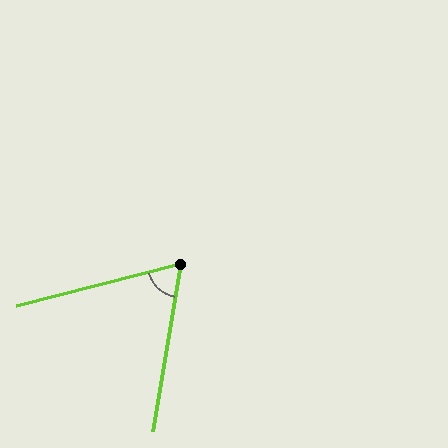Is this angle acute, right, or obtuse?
It is acute.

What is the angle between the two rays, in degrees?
Approximately 66 degrees.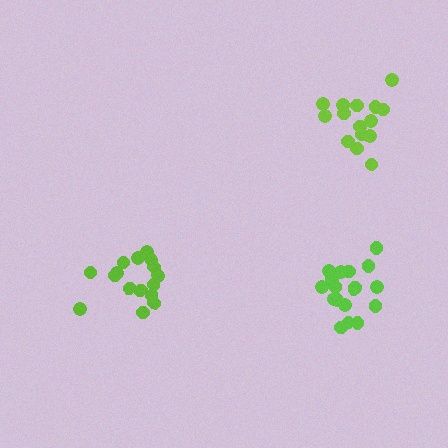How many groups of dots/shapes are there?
There are 3 groups.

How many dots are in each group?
Group 1: 18 dots, Group 2: 15 dots, Group 3: 16 dots (49 total).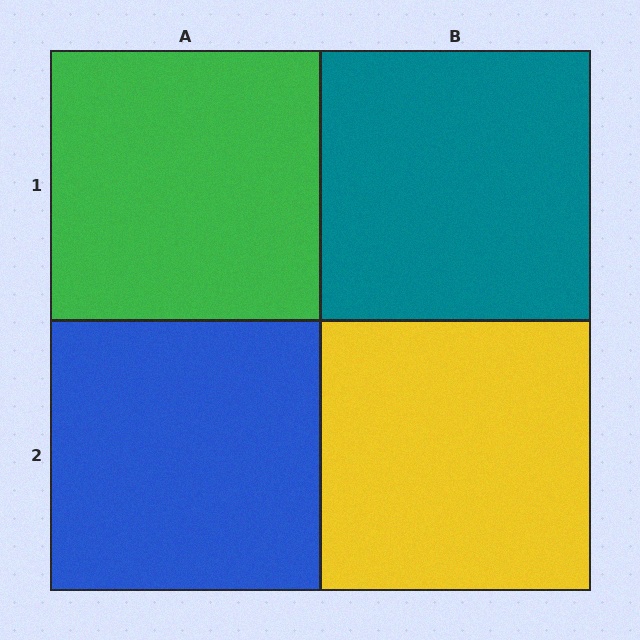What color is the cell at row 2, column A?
Blue.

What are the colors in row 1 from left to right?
Green, teal.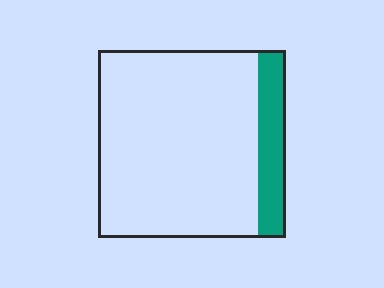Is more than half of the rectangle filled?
No.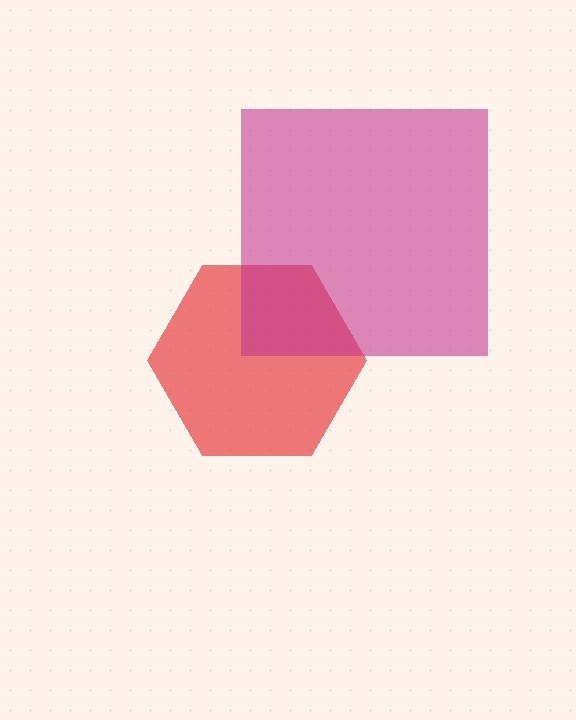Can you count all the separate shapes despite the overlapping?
Yes, there are 2 separate shapes.